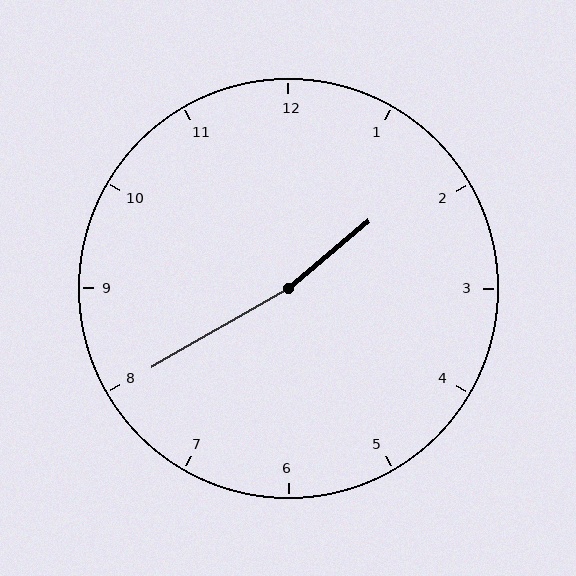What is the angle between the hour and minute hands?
Approximately 170 degrees.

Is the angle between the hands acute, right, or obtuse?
It is obtuse.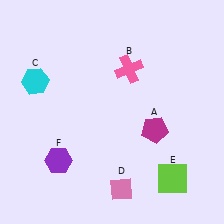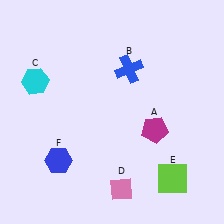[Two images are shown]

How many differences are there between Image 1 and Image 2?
There are 2 differences between the two images.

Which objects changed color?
B changed from pink to blue. F changed from purple to blue.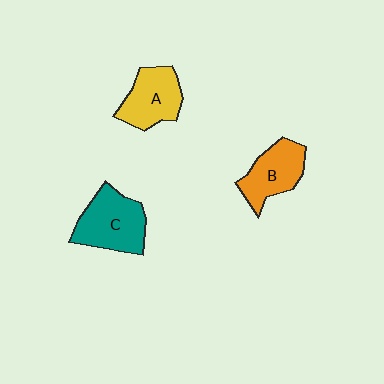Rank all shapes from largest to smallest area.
From largest to smallest: C (teal), A (yellow), B (orange).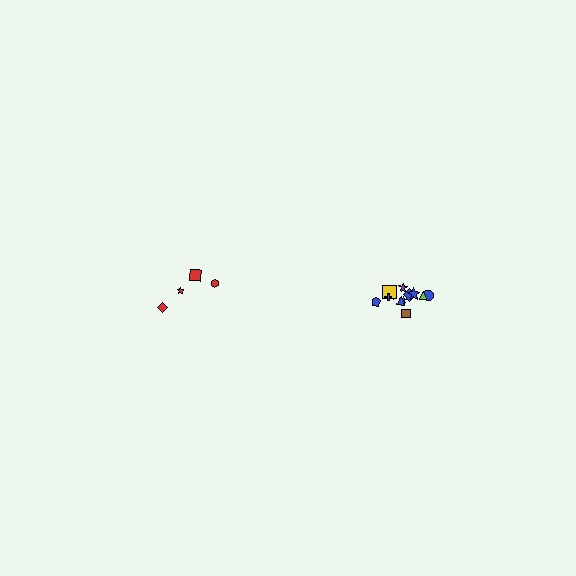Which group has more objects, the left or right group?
The right group.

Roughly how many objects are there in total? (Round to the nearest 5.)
Roughly 15 objects in total.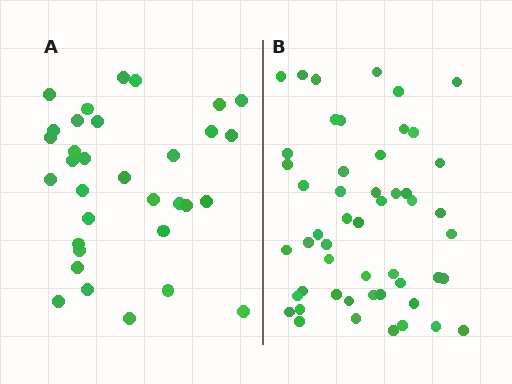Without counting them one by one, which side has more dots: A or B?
Region B (the right region) has more dots.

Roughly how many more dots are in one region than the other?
Region B has approximately 20 more dots than region A.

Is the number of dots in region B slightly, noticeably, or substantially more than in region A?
Region B has substantially more. The ratio is roughly 1.5 to 1.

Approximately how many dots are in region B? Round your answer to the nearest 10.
About 50 dots. (The exact count is 51, which rounds to 50.)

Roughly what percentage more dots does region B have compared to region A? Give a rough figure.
About 55% more.